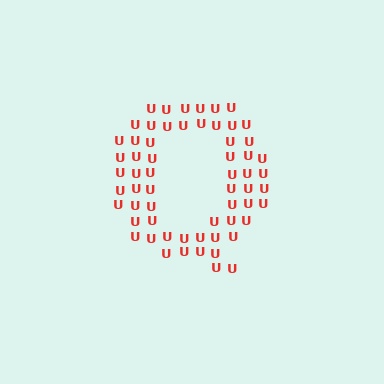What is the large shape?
The large shape is the letter Q.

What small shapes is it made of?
It is made of small letter U's.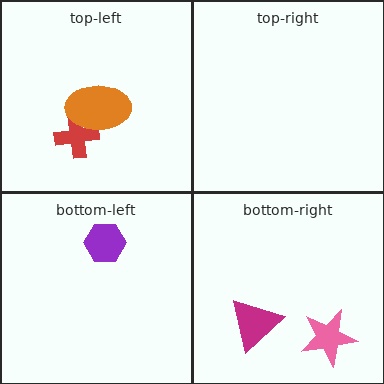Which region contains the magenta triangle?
The bottom-right region.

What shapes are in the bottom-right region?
The pink star, the magenta triangle.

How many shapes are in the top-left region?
2.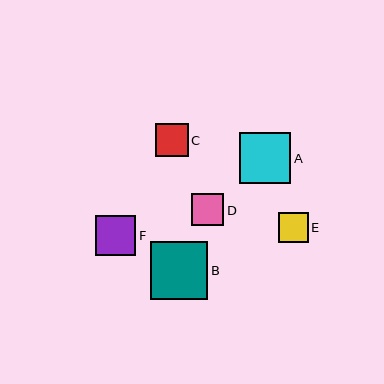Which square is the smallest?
Square E is the smallest with a size of approximately 30 pixels.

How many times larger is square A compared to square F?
Square A is approximately 1.3 times the size of square F.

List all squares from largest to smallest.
From largest to smallest: B, A, F, C, D, E.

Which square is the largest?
Square B is the largest with a size of approximately 58 pixels.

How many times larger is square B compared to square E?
Square B is approximately 1.9 times the size of square E.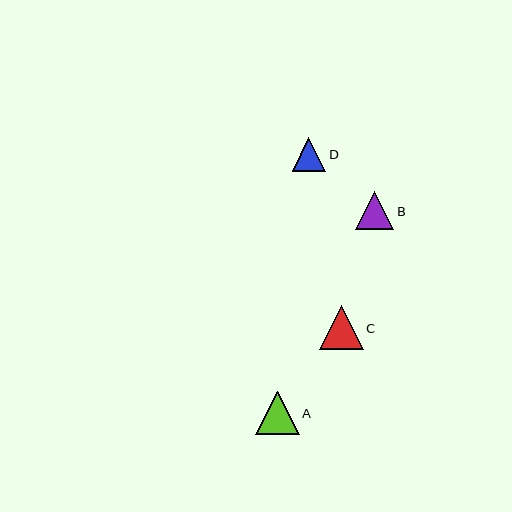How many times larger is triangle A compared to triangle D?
Triangle A is approximately 1.3 times the size of triangle D.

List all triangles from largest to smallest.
From largest to smallest: C, A, B, D.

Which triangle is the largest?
Triangle C is the largest with a size of approximately 44 pixels.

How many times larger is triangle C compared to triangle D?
Triangle C is approximately 1.3 times the size of triangle D.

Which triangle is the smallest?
Triangle D is the smallest with a size of approximately 34 pixels.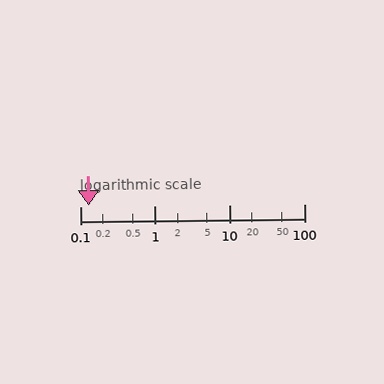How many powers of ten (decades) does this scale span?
The scale spans 3 decades, from 0.1 to 100.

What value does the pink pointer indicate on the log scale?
The pointer indicates approximately 0.13.